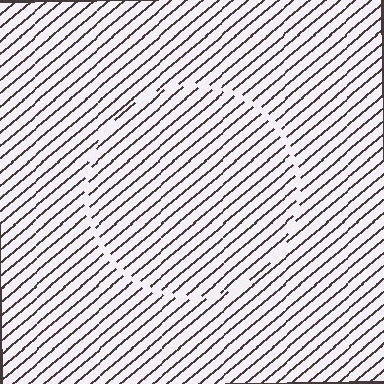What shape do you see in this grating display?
An illusory circle. The interior of the shape contains the same grating, shifted by half a period — the contour is defined by the phase discontinuity where line-ends from the inner and outer gratings abut.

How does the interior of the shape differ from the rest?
The interior of the shape contains the same grating, shifted by half a period — the contour is defined by the phase discontinuity where line-ends from the inner and outer gratings abut.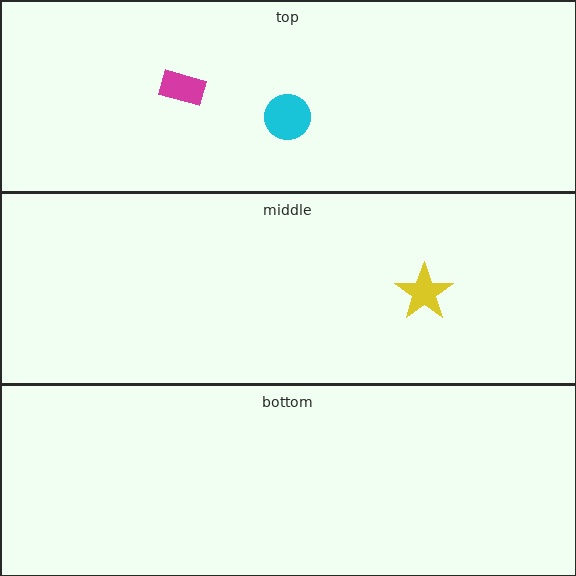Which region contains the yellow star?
The middle region.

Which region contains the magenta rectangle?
The top region.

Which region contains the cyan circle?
The top region.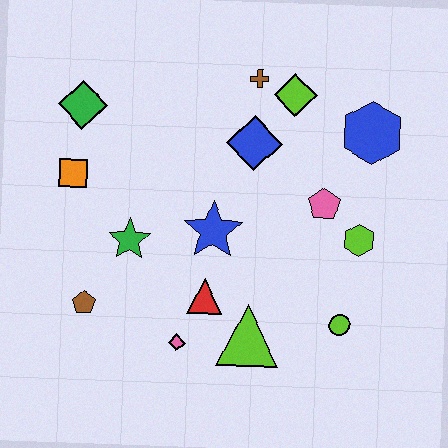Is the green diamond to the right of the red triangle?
No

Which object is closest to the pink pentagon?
The lime hexagon is closest to the pink pentagon.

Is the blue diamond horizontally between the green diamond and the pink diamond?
No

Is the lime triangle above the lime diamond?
No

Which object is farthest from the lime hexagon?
The green diamond is farthest from the lime hexagon.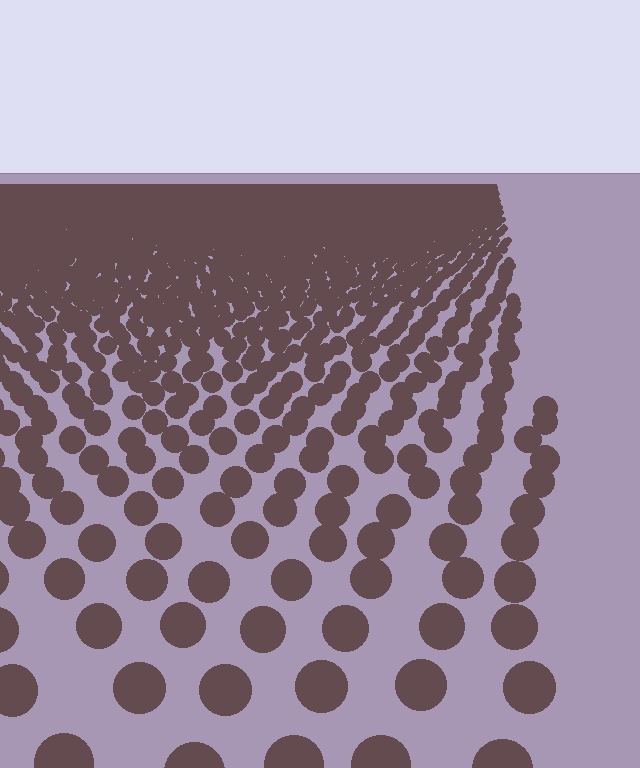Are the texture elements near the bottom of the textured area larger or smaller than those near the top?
Larger. Near the bottom, elements are closer to the viewer and appear at a bigger on-screen size.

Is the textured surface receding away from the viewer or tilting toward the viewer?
The surface is receding away from the viewer. Texture elements get smaller and denser toward the top.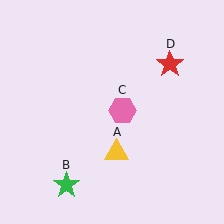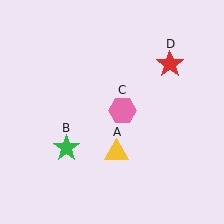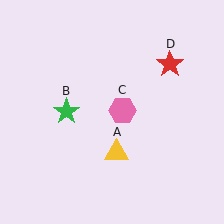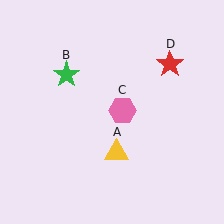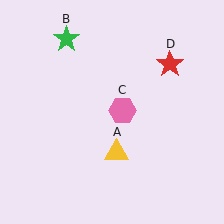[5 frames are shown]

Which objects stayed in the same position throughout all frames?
Yellow triangle (object A) and pink hexagon (object C) and red star (object D) remained stationary.